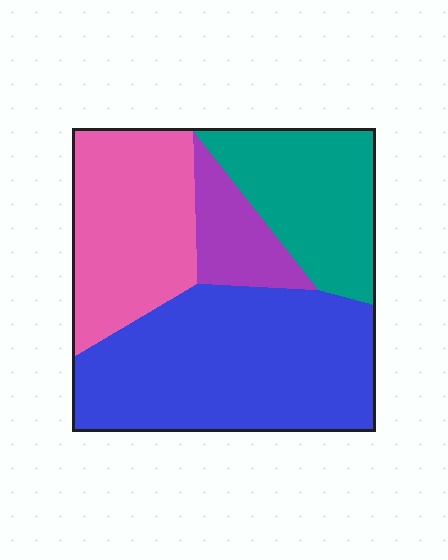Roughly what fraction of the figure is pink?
Pink takes up about one quarter (1/4) of the figure.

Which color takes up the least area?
Purple, at roughly 10%.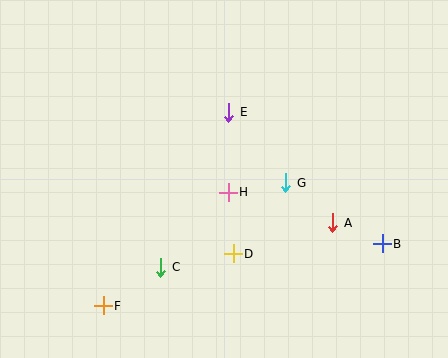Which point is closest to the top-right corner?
Point G is closest to the top-right corner.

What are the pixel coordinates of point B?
Point B is at (382, 244).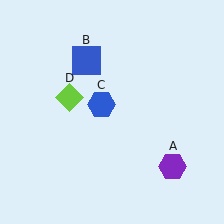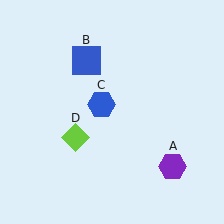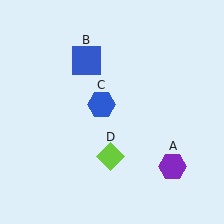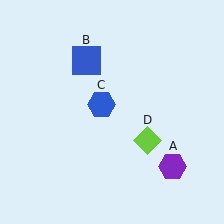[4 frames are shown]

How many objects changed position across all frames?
1 object changed position: lime diamond (object D).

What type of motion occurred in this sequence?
The lime diamond (object D) rotated counterclockwise around the center of the scene.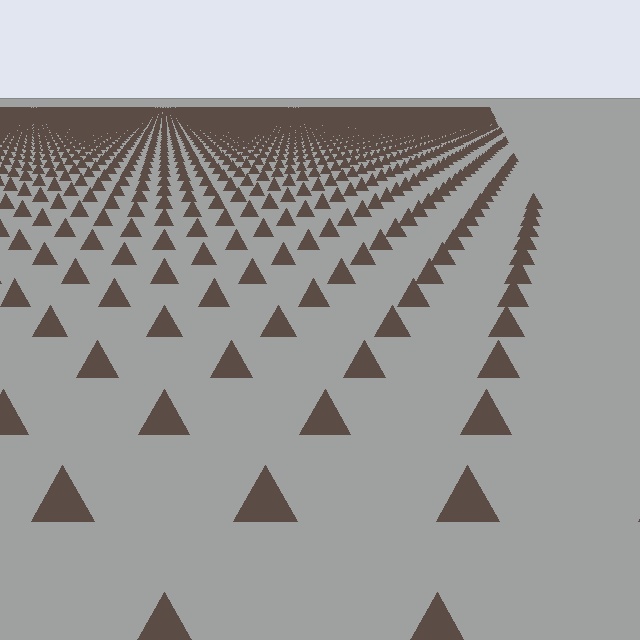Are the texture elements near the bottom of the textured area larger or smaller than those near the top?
Larger. Near the bottom, elements are closer to the viewer and appear at a bigger on-screen size.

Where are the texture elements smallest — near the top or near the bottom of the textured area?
Near the top.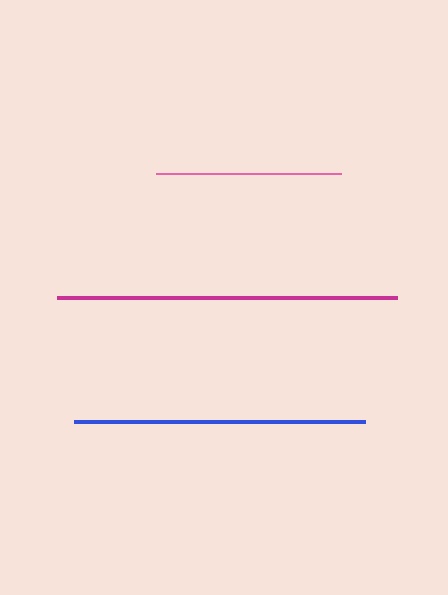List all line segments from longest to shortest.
From longest to shortest: magenta, blue, pink.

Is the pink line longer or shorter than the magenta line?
The magenta line is longer than the pink line.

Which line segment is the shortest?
The pink line is the shortest at approximately 184 pixels.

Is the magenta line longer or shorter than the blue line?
The magenta line is longer than the blue line.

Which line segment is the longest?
The magenta line is the longest at approximately 340 pixels.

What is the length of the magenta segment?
The magenta segment is approximately 340 pixels long.